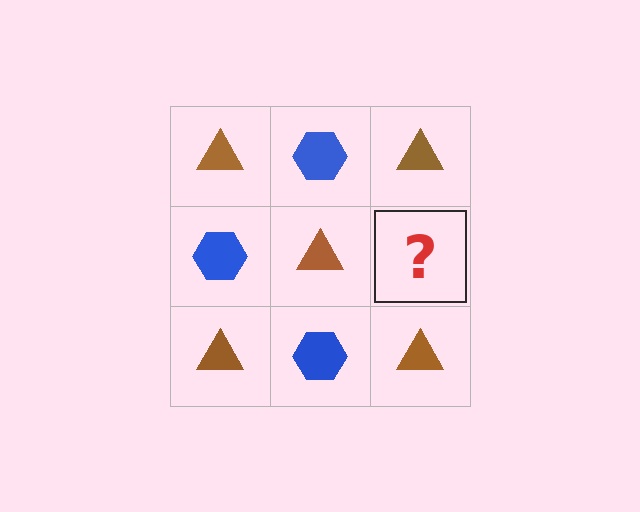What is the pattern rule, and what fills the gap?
The rule is that it alternates brown triangle and blue hexagon in a checkerboard pattern. The gap should be filled with a blue hexagon.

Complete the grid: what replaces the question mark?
The question mark should be replaced with a blue hexagon.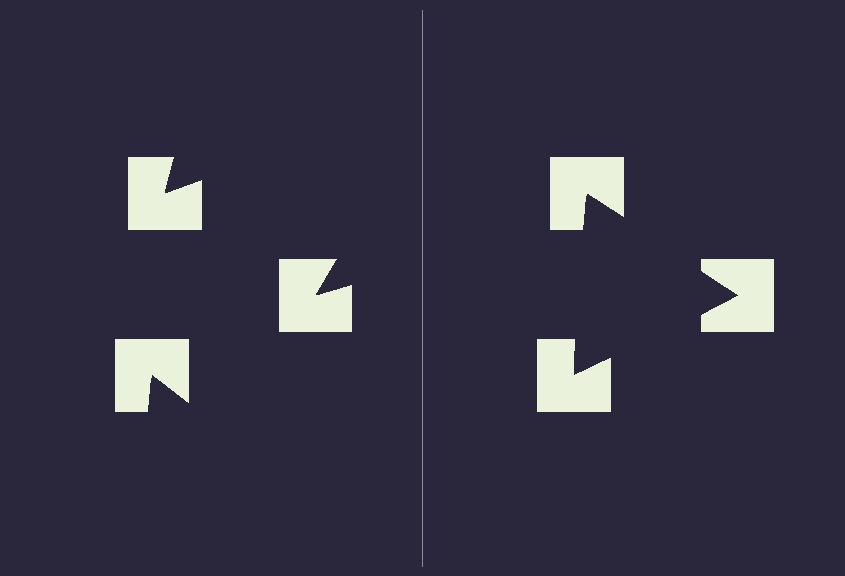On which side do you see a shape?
An illusory triangle appears on the right side. On the left side the wedge cuts are rotated, so no coherent shape forms.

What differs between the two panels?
The notched squares are positioned identically on both sides; only the wedge orientations differ. On the right they align to a triangle; on the left they are misaligned.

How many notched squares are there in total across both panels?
6 — 3 on each side.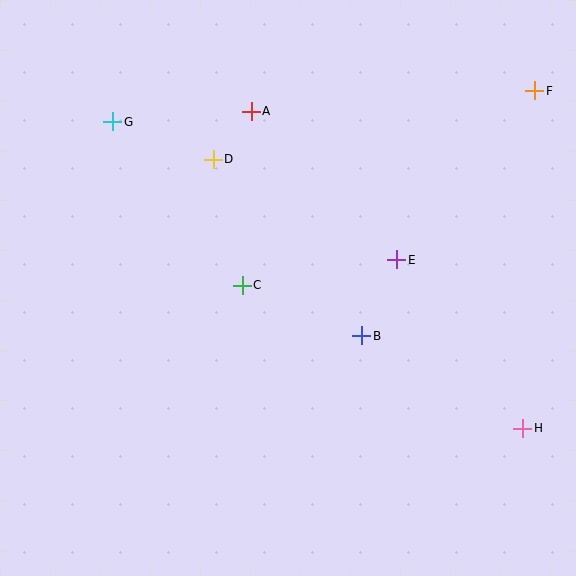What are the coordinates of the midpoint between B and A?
The midpoint between B and A is at (307, 223).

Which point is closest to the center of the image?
Point C at (242, 285) is closest to the center.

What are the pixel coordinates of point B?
Point B is at (362, 336).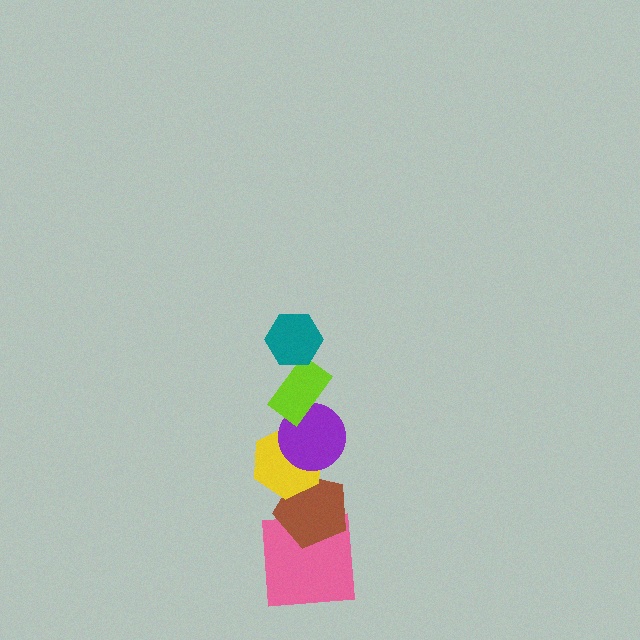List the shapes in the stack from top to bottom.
From top to bottom: the teal hexagon, the lime rectangle, the purple circle, the yellow hexagon, the brown pentagon, the pink square.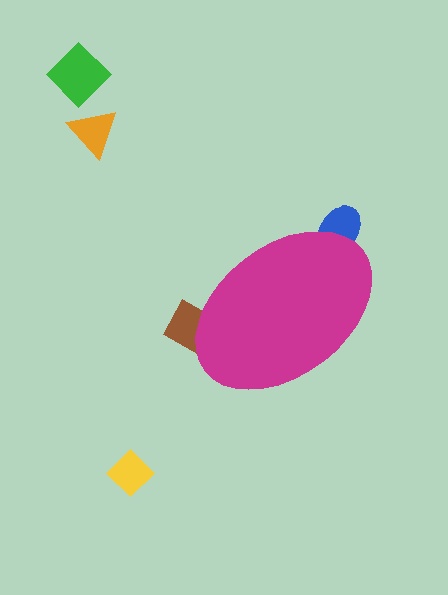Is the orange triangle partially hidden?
No, the orange triangle is fully visible.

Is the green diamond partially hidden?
No, the green diamond is fully visible.